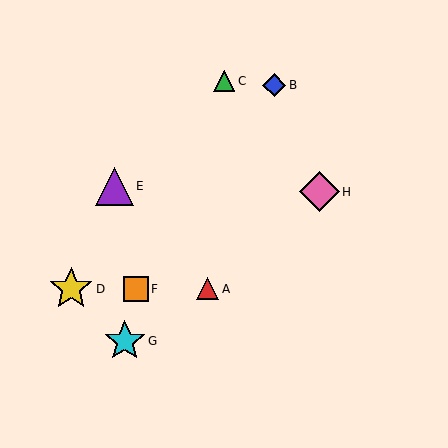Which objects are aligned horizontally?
Objects A, D, F are aligned horizontally.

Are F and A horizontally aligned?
Yes, both are at y≈289.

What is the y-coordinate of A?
Object A is at y≈289.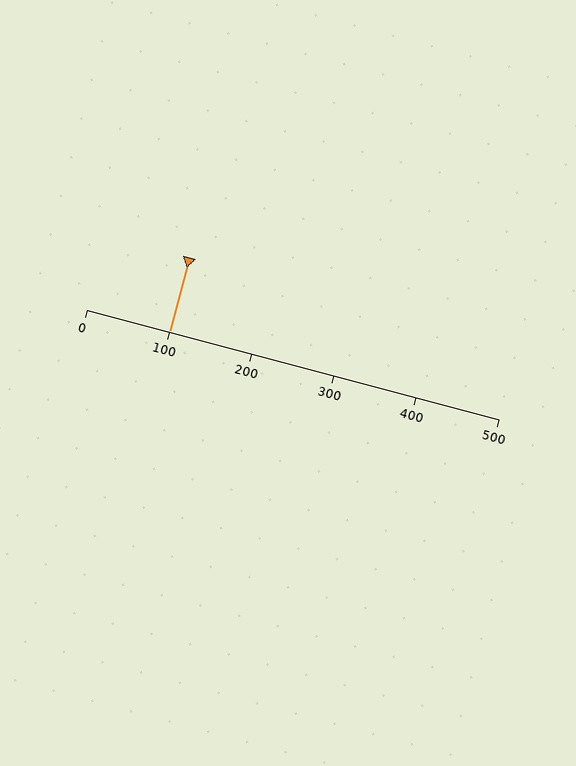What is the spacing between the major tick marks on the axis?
The major ticks are spaced 100 apart.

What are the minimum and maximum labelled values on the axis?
The axis runs from 0 to 500.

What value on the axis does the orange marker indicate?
The marker indicates approximately 100.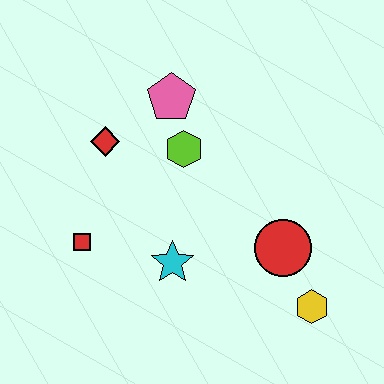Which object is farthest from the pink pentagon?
The yellow hexagon is farthest from the pink pentagon.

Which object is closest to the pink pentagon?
The lime hexagon is closest to the pink pentagon.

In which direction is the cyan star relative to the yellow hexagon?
The cyan star is to the left of the yellow hexagon.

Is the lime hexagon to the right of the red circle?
No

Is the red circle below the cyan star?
No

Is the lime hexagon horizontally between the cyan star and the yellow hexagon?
Yes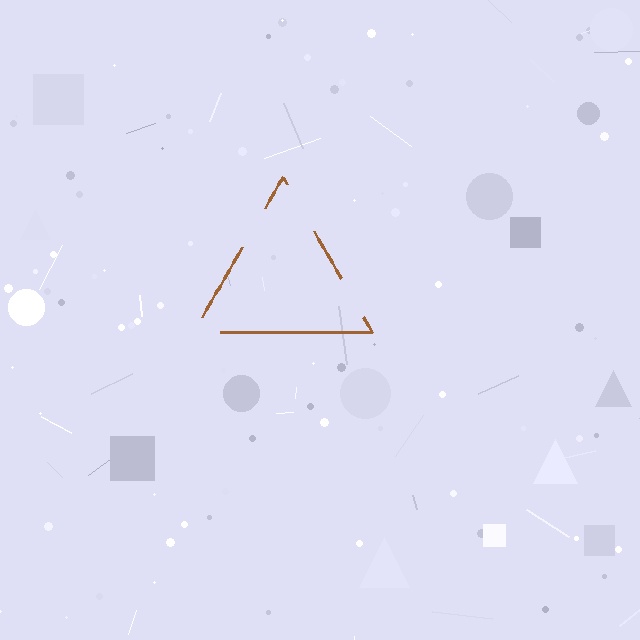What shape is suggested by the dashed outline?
The dashed outline suggests a triangle.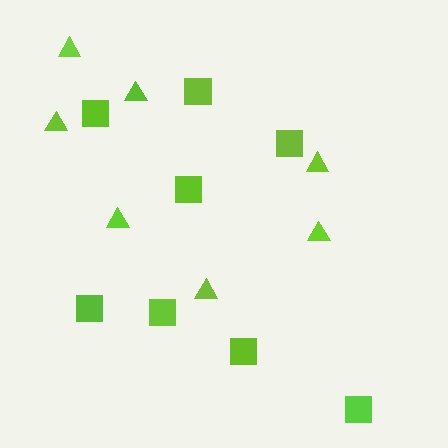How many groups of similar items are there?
There are 2 groups: one group of triangles (7) and one group of squares (8).